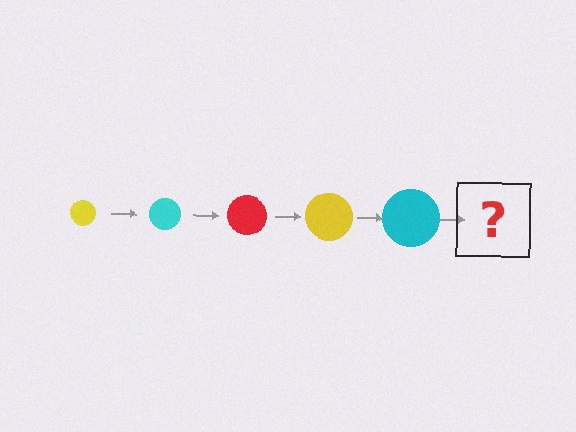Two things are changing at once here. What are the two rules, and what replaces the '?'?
The two rules are that the circle grows larger each step and the color cycles through yellow, cyan, and red. The '?' should be a red circle, larger than the previous one.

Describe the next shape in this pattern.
It should be a red circle, larger than the previous one.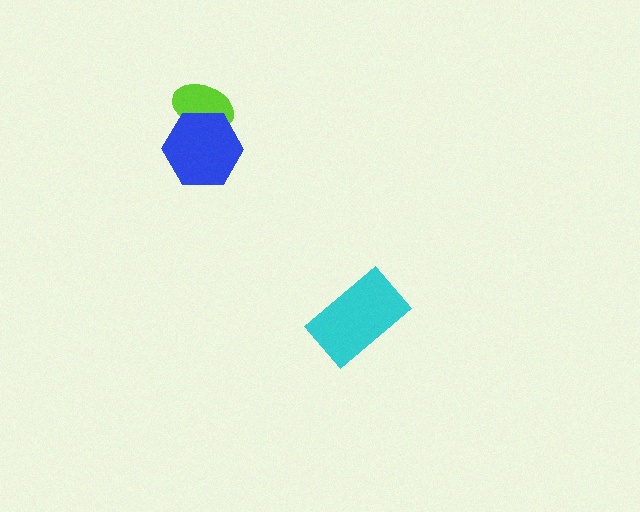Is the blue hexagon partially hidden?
No, no other shape covers it.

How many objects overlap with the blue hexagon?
1 object overlaps with the blue hexagon.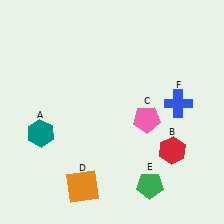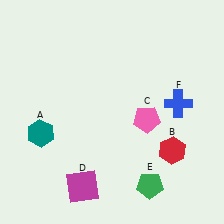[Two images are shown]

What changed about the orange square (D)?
In Image 1, D is orange. In Image 2, it changed to magenta.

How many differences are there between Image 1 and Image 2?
There is 1 difference between the two images.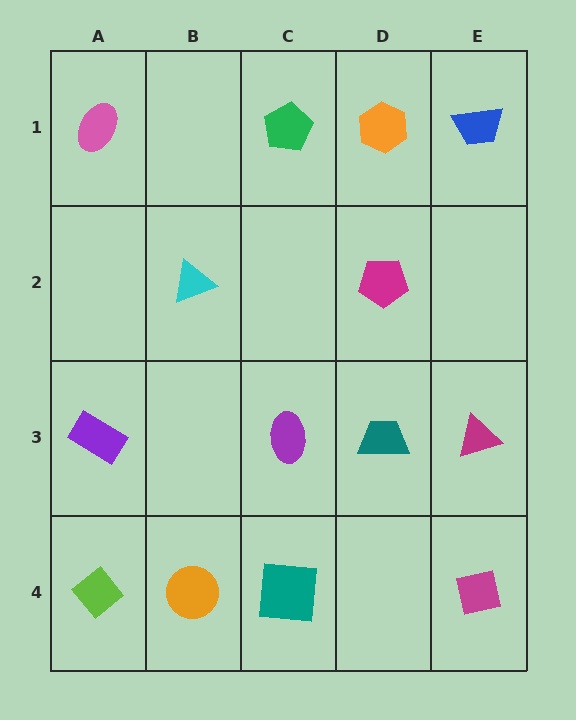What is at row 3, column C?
A purple ellipse.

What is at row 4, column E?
A magenta square.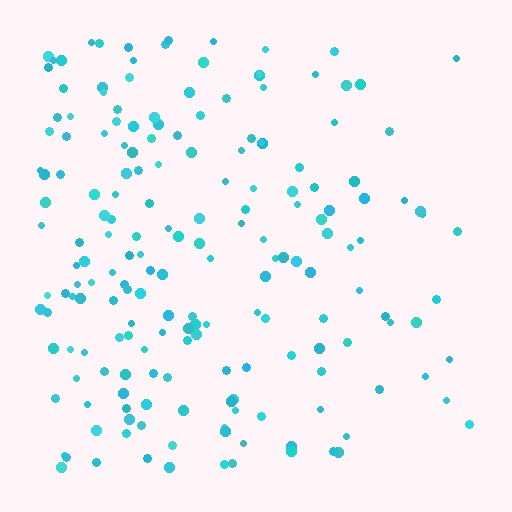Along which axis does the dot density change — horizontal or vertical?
Horizontal.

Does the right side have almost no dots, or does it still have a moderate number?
Still a moderate number, just noticeably fewer than the left.